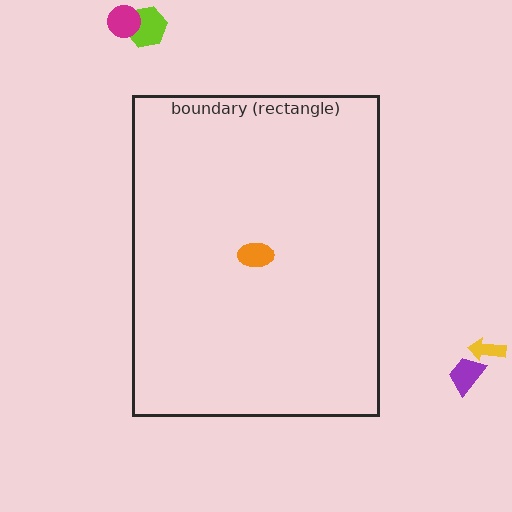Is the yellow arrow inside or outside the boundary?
Outside.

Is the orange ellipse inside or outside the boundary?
Inside.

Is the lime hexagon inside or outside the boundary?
Outside.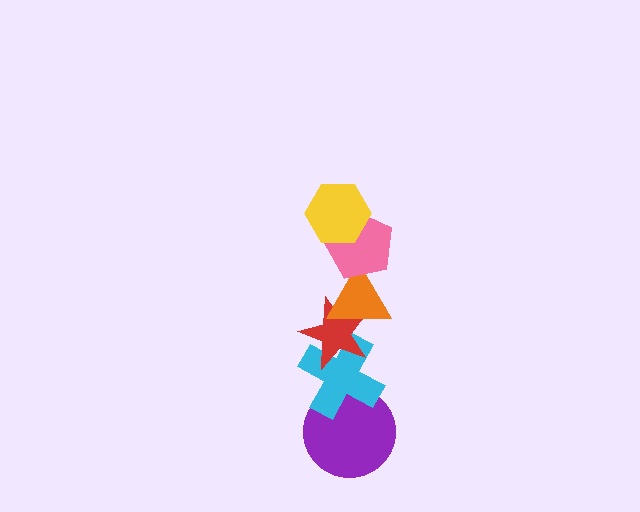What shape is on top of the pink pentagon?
The yellow hexagon is on top of the pink pentagon.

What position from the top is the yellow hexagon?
The yellow hexagon is 1st from the top.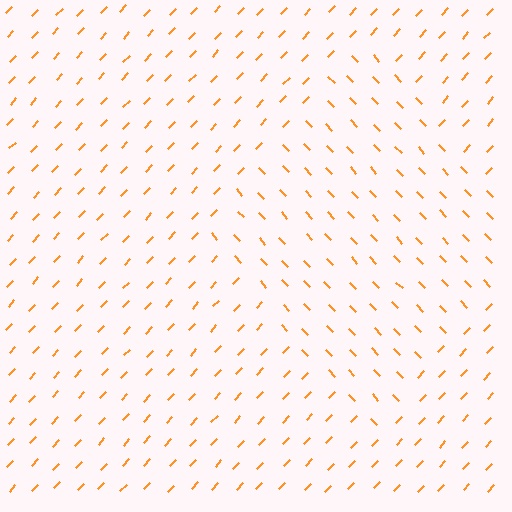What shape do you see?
I see a diamond.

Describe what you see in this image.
The image is filled with small orange line segments. A diamond region in the image has lines oriented differently from the surrounding lines, creating a visible texture boundary.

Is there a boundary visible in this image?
Yes, there is a texture boundary formed by a change in line orientation.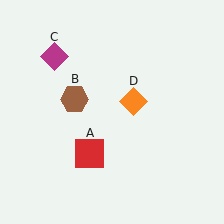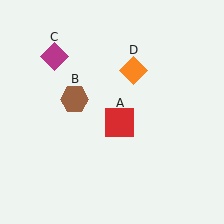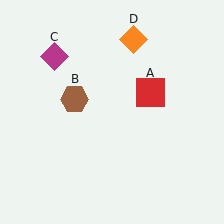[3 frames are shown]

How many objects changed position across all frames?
2 objects changed position: red square (object A), orange diamond (object D).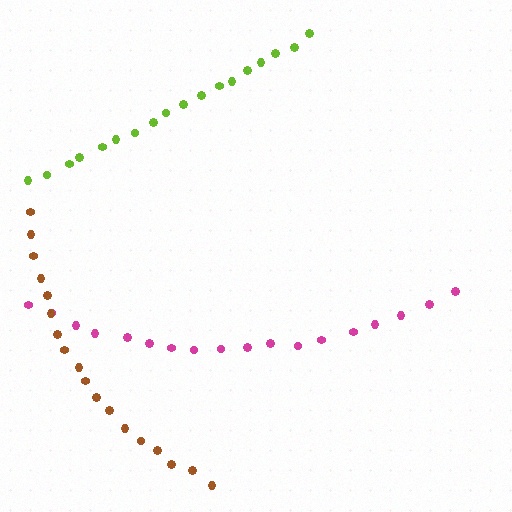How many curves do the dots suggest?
There are 3 distinct paths.